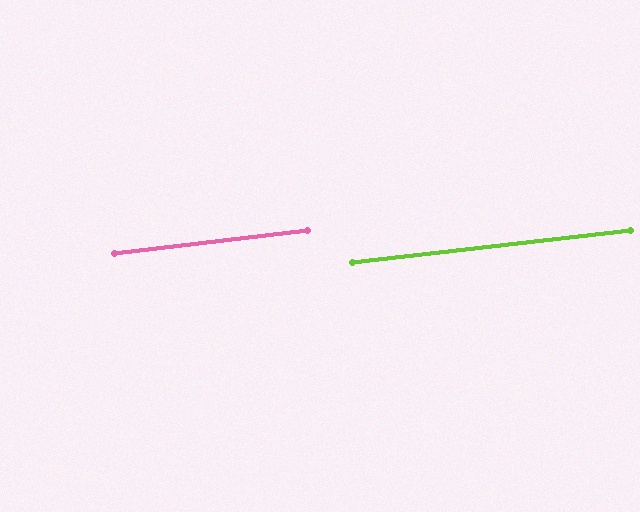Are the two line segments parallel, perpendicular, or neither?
Parallel — their directions differ by only 0.1°.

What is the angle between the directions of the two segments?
Approximately 0 degrees.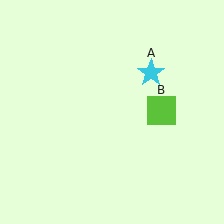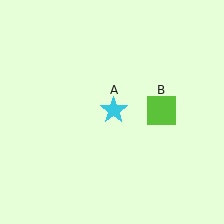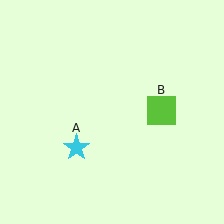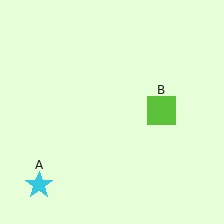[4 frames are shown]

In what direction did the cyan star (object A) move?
The cyan star (object A) moved down and to the left.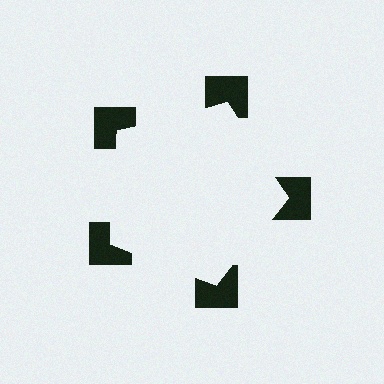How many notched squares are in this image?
There are 5 — one at each vertex of the illusory pentagon.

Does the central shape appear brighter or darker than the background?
It typically appears slightly brighter than the background, even though no actual brightness change is drawn.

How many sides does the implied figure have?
5 sides.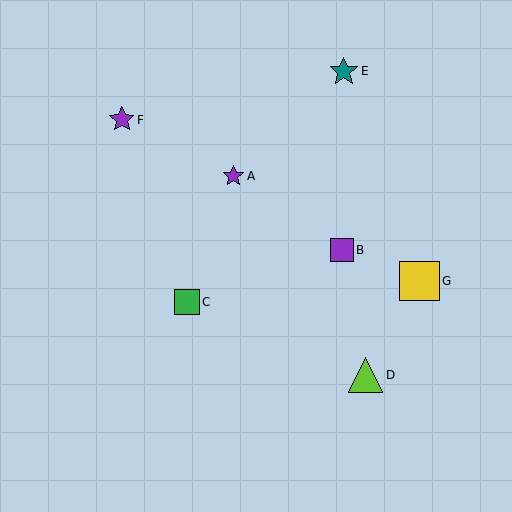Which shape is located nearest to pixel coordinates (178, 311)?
The green square (labeled C) at (187, 302) is nearest to that location.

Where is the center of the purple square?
The center of the purple square is at (342, 250).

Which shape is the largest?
The yellow square (labeled G) is the largest.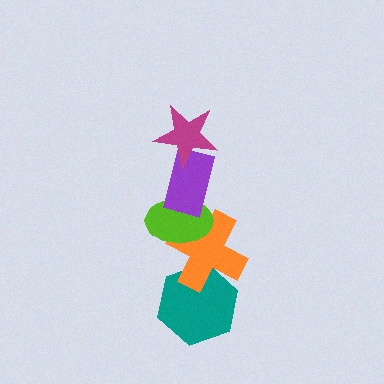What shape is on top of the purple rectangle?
The magenta star is on top of the purple rectangle.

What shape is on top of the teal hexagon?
The orange cross is on top of the teal hexagon.